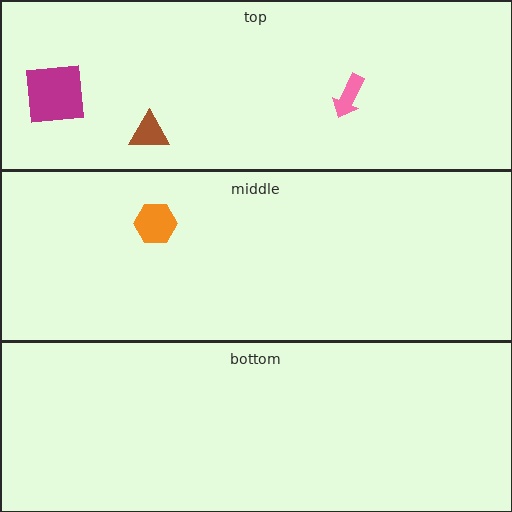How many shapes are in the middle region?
1.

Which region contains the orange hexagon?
The middle region.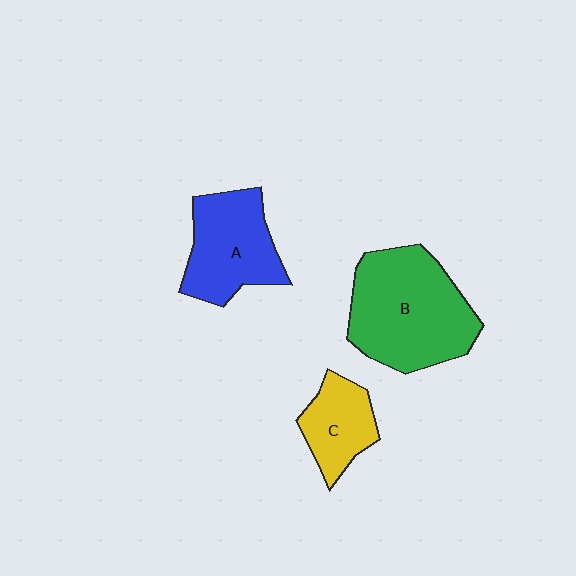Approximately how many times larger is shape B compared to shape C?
Approximately 2.2 times.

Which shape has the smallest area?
Shape C (yellow).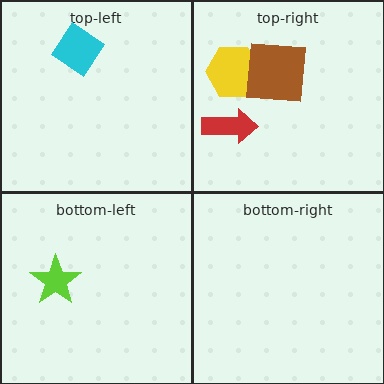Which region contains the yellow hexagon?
The top-right region.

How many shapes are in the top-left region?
1.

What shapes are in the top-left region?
The cyan diamond.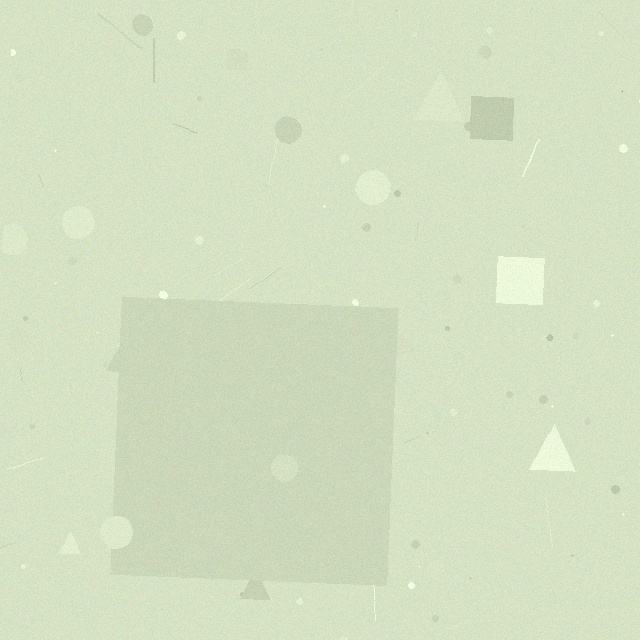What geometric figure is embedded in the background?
A square is embedded in the background.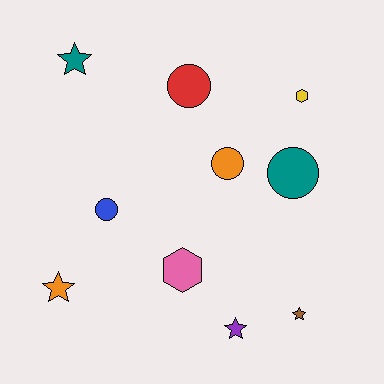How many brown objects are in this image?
There is 1 brown object.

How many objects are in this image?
There are 10 objects.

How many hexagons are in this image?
There are 2 hexagons.